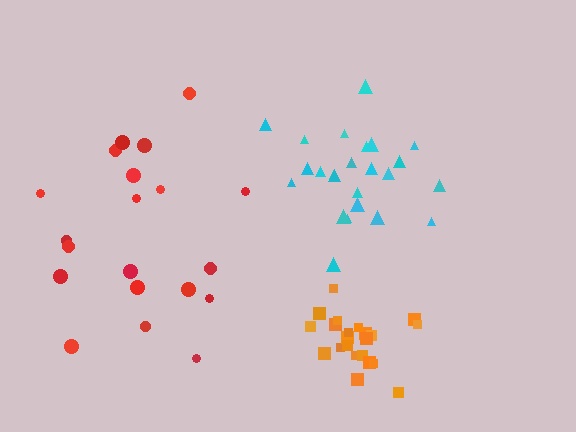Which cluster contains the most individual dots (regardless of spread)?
Cyan (24).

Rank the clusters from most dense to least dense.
orange, cyan, red.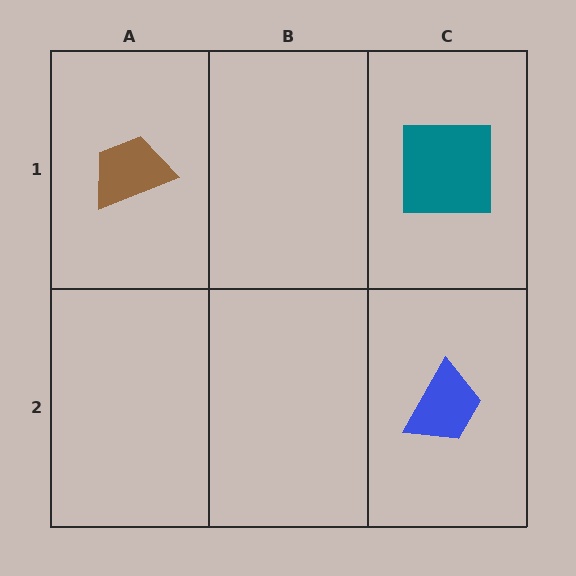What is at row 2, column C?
A blue trapezoid.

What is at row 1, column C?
A teal square.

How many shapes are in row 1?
2 shapes.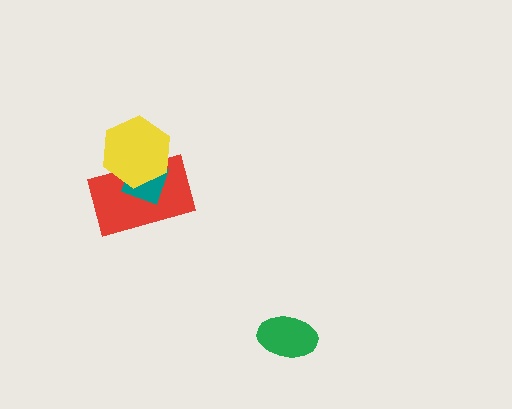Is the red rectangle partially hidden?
Yes, it is partially covered by another shape.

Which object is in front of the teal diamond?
The yellow hexagon is in front of the teal diamond.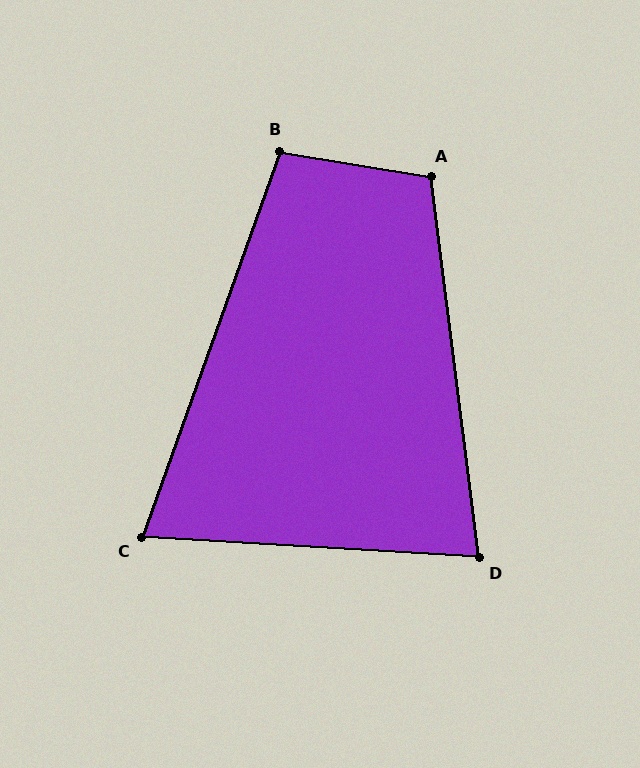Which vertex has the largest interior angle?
A, at approximately 106 degrees.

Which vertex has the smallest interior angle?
C, at approximately 74 degrees.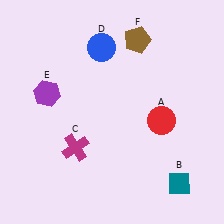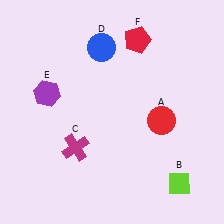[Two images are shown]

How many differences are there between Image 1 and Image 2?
There are 2 differences between the two images.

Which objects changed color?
B changed from teal to lime. F changed from brown to red.